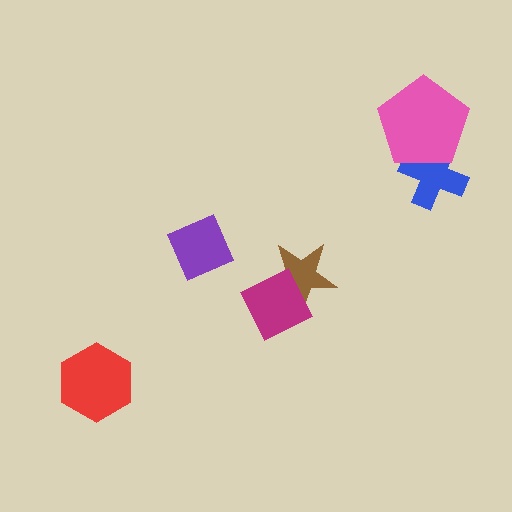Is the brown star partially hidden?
Yes, it is partially covered by another shape.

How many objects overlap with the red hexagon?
0 objects overlap with the red hexagon.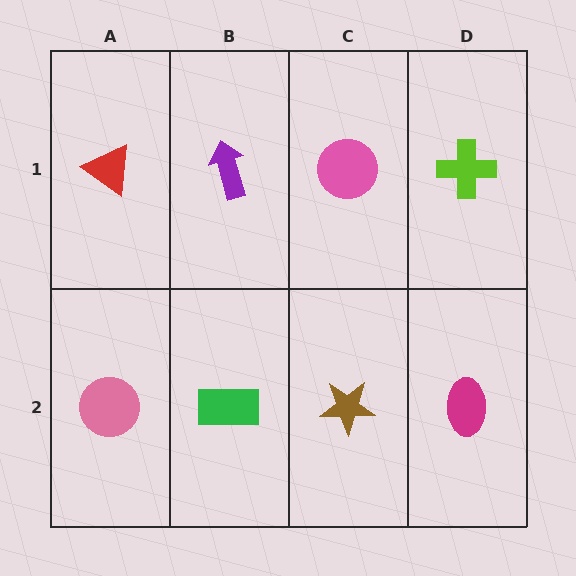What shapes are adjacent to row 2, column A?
A red triangle (row 1, column A), a green rectangle (row 2, column B).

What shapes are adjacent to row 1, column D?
A magenta ellipse (row 2, column D), a pink circle (row 1, column C).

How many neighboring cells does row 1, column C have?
3.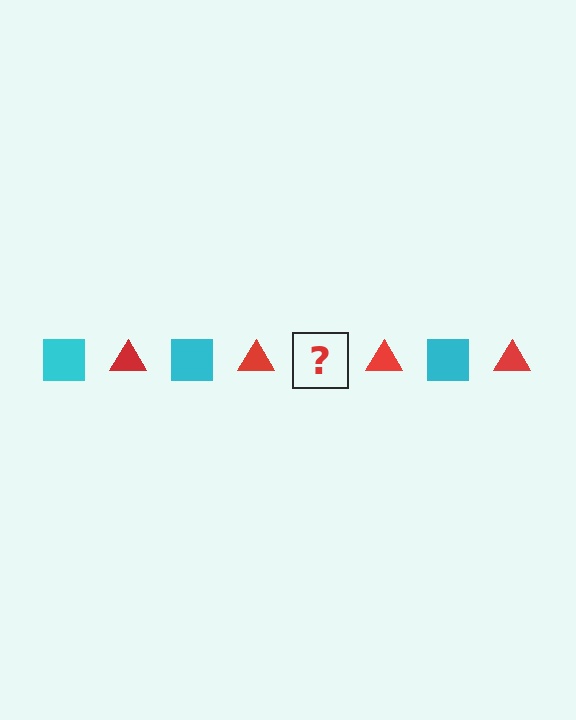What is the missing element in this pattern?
The missing element is a cyan square.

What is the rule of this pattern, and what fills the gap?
The rule is that the pattern alternates between cyan square and red triangle. The gap should be filled with a cyan square.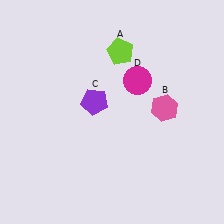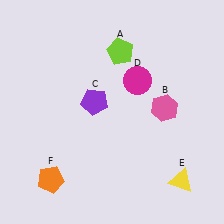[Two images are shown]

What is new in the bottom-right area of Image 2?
A yellow triangle (E) was added in the bottom-right area of Image 2.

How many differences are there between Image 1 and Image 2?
There are 2 differences between the two images.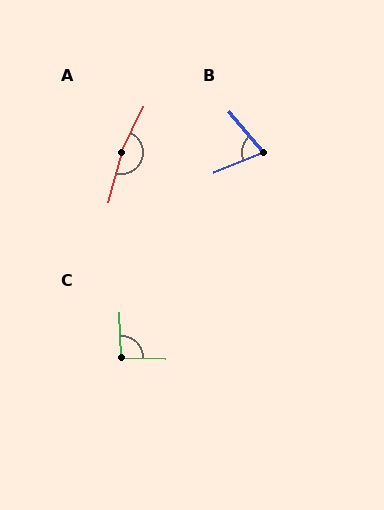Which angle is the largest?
A, at approximately 170 degrees.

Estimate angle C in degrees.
Approximately 93 degrees.